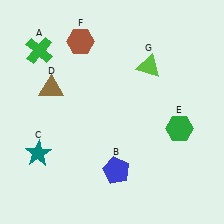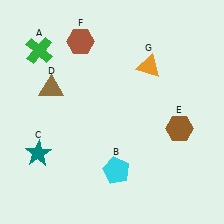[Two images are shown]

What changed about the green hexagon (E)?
In Image 1, E is green. In Image 2, it changed to brown.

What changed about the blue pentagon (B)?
In Image 1, B is blue. In Image 2, it changed to cyan.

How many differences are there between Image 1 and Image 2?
There are 3 differences between the two images.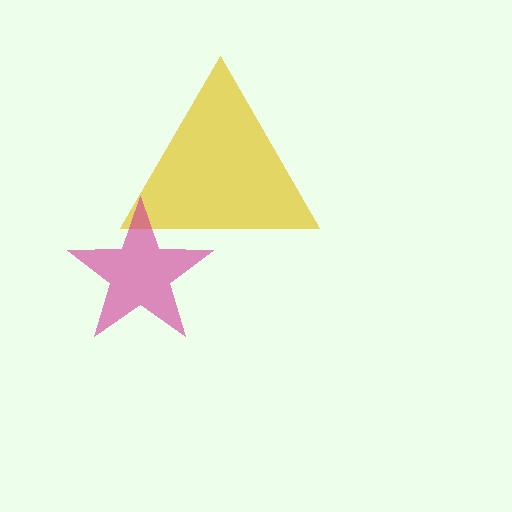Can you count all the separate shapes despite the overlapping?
Yes, there are 2 separate shapes.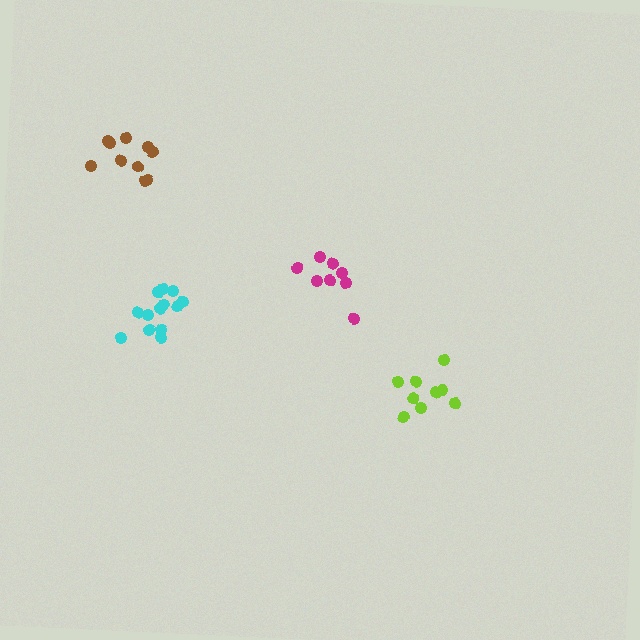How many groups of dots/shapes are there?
There are 4 groups.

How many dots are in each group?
Group 1: 10 dots, Group 2: 8 dots, Group 3: 13 dots, Group 4: 9 dots (40 total).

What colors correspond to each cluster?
The clusters are colored: brown, magenta, cyan, lime.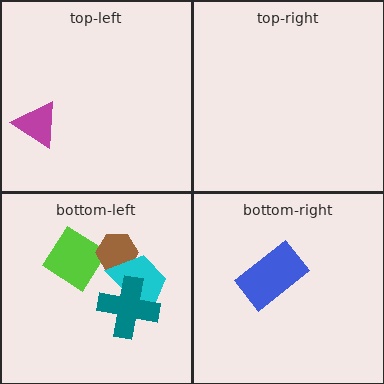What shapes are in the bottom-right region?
The blue rectangle.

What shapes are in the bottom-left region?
The lime diamond, the brown hexagon, the cyan trapezoid, the teal cross.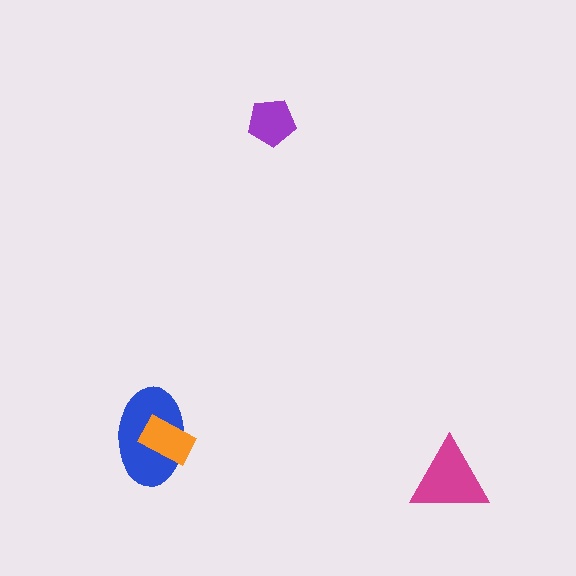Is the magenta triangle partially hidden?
No, no other shape covers it.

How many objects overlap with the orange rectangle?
1 object overlaps with the orange rectangle.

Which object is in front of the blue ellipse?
The orange rectangle is in front of the blue ellipse.